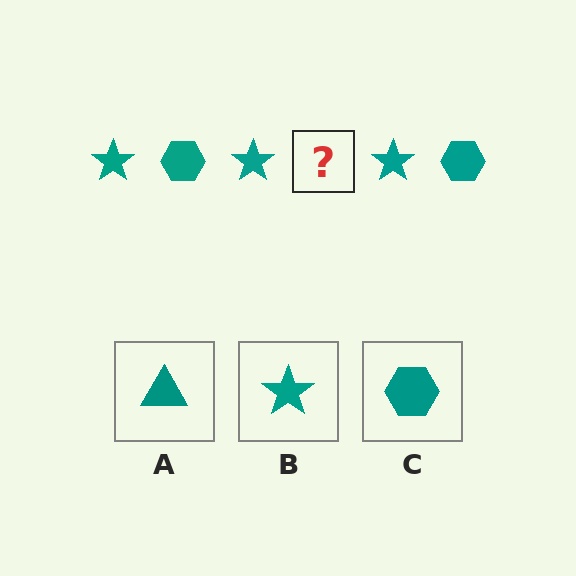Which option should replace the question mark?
Option C.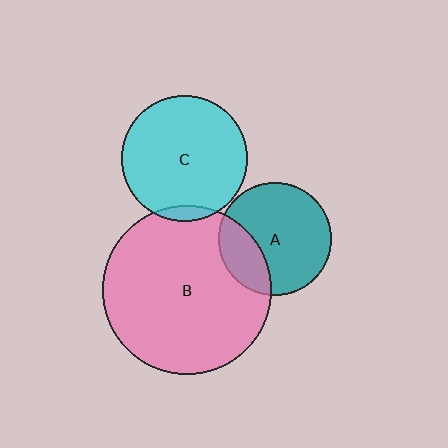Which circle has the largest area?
Circle B (pink).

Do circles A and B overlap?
Yes.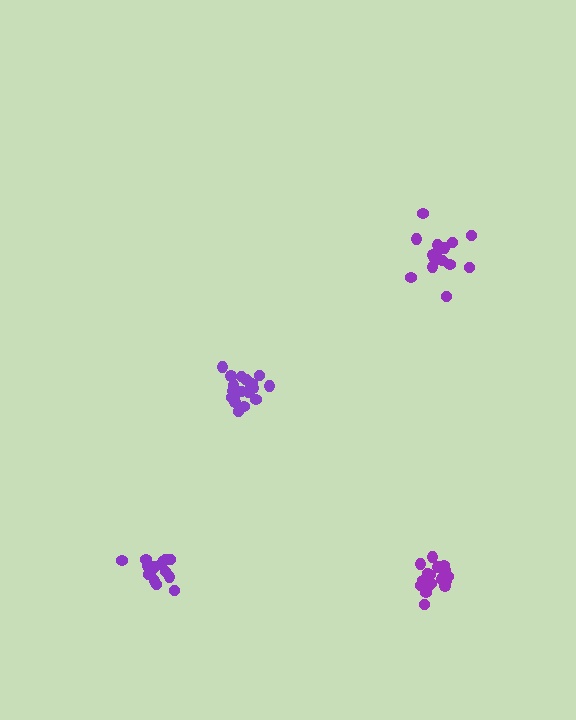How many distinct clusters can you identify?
There are 4 distinct clusters.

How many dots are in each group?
Group 1: 16 dots, Group 2: 20 dots, Group 3: 16 dots, Group 4: 18 dots (70 total).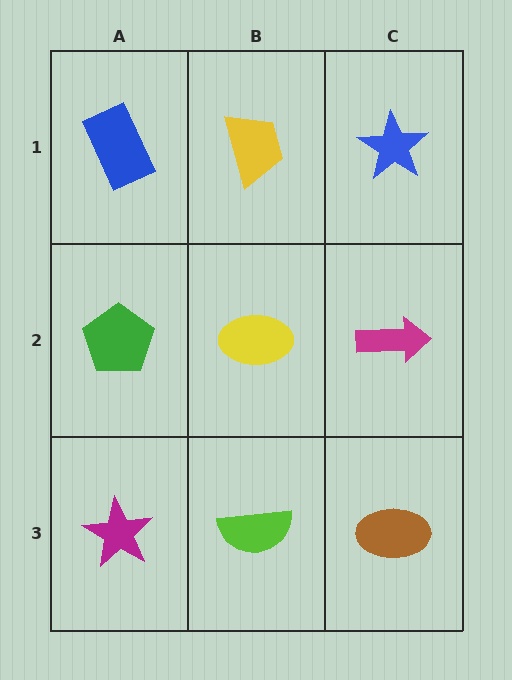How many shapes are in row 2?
3 shapes.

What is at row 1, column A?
A blue rectangle.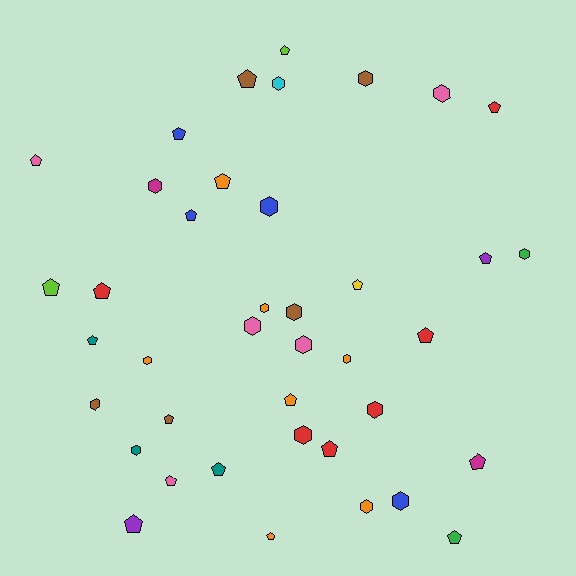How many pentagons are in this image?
There are 22 pentagons.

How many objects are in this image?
There are 40 objects.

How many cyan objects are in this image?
There is 1 cyan object.